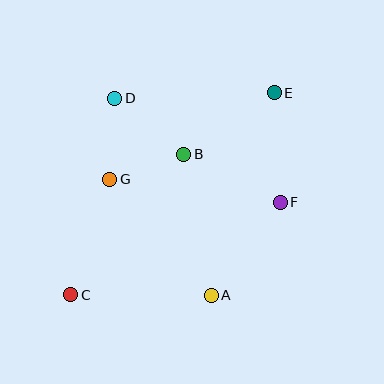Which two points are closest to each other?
Points B and G are closest to each other.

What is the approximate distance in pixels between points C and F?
The distance between C and F is approximately 229 pixels.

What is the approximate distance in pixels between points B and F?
The distance between B and F is approximately 108 pixels.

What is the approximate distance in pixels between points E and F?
The distance between E and F is approximately 110 pixels.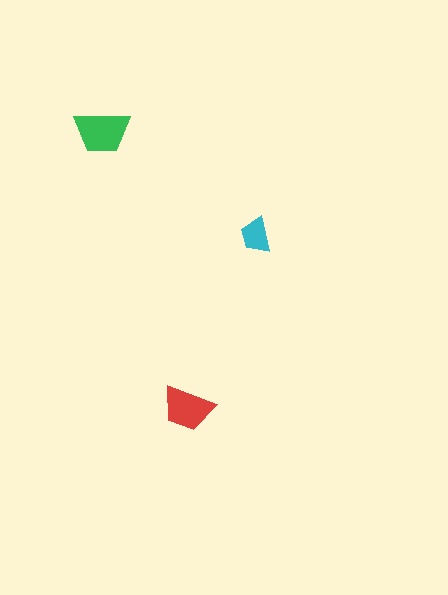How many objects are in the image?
There are 3 objects in the image.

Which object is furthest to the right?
The cyan trapezoid is rightmost.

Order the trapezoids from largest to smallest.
the green one, the red one, the cyan one.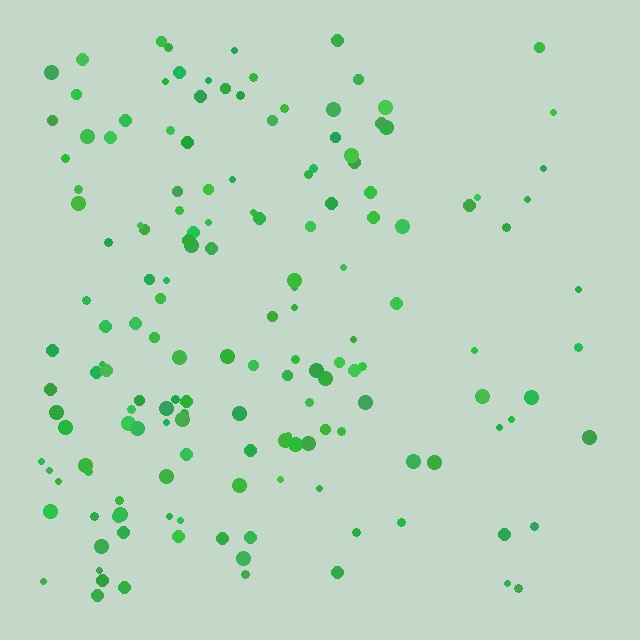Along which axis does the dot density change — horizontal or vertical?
Horizontal.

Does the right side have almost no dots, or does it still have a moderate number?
Still a moderate number, just noticeably fewer than the left.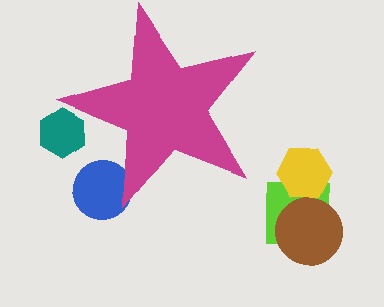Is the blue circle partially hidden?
Yes, the blue circle is partially hidden behind the magenta star.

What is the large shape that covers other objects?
A magenta star.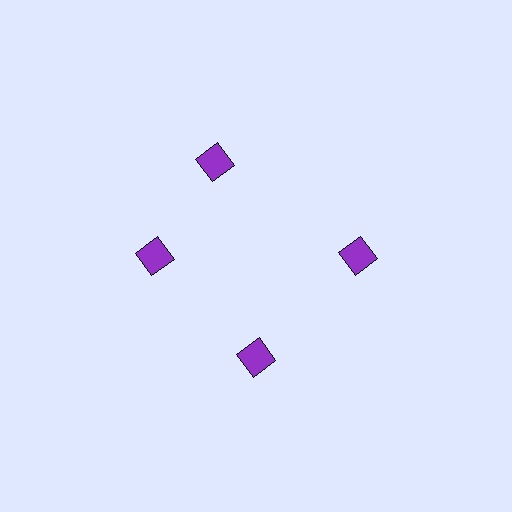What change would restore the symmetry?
The symmetry would be restored by rotating it back into even spacing with its neighbors so that all 4 diamonds sit at equal angles and equal distance from the center.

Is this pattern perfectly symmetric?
No. The 4 purple diamonds are arranged in a ring, but one element near the 12 o'clock position is rotated out of alignment along the ring, breaking the 4-fold rotational symmetry.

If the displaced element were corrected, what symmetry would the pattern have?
It would have 4-fold rotational symmetry — the pattern would map onto itself every 90 degrees.